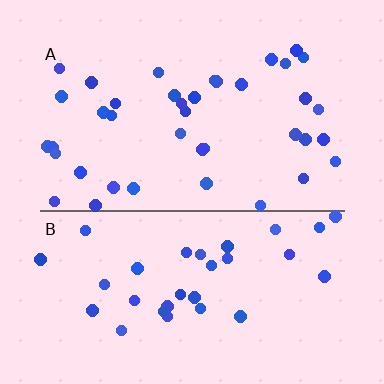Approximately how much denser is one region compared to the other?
Approximately 1.2× — region A over region B.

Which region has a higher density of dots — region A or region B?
A (the top).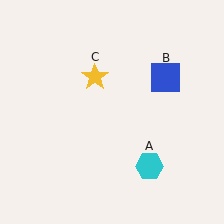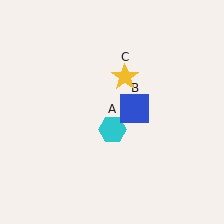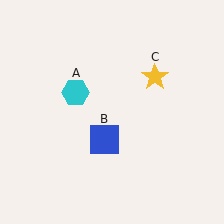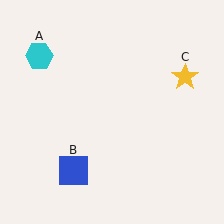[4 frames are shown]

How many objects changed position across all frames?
3 objects changed position: cyan hexagon (object A), blue square (object B), yellow star (object C).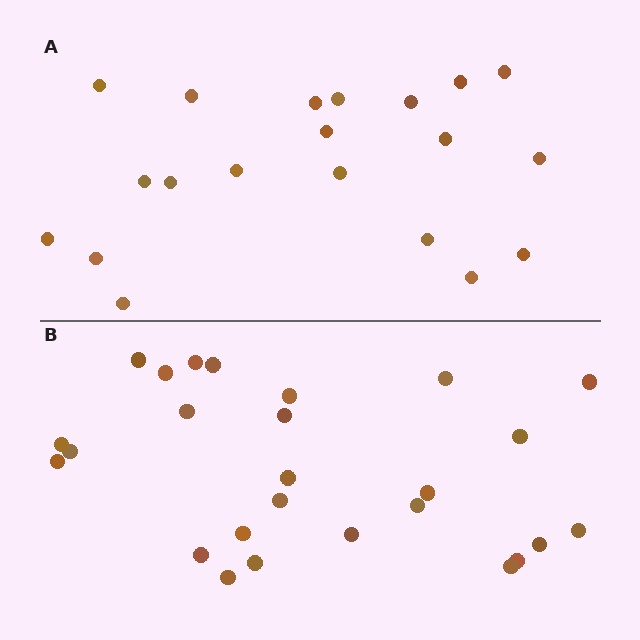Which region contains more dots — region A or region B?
Region B (the bottom region) has more dots.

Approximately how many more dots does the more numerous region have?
Region B has about 6 more dots than region A.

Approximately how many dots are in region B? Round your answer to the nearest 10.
About 30 dots. (The exact count is 26, which rounds to 30.)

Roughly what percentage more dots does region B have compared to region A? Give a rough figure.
About 30% more.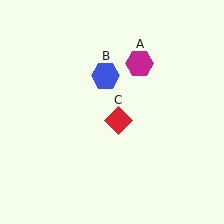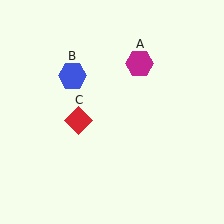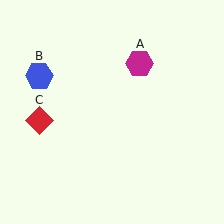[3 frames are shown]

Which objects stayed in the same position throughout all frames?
Magenta hexagon (object A) remained stationary.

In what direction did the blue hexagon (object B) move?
The blue hexagon (object B) moved left.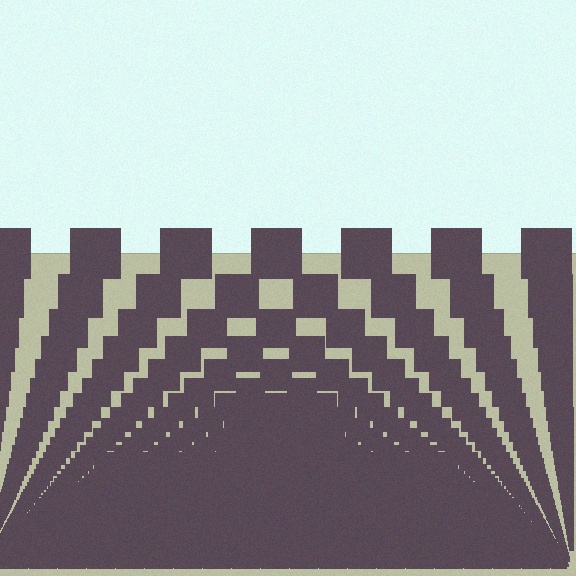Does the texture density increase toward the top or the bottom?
Density increases toward the bottom.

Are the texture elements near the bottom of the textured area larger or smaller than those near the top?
Smaller. The gradient is inverted — elements near the bottom are smaller and denser.